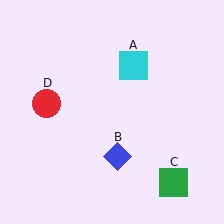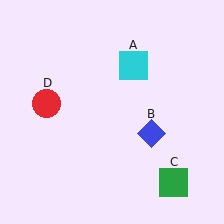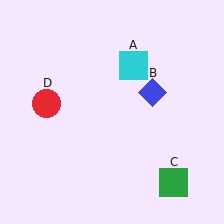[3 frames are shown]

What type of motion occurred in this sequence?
The blue diamond (object B) rotated counterclockwise around the center of the scene.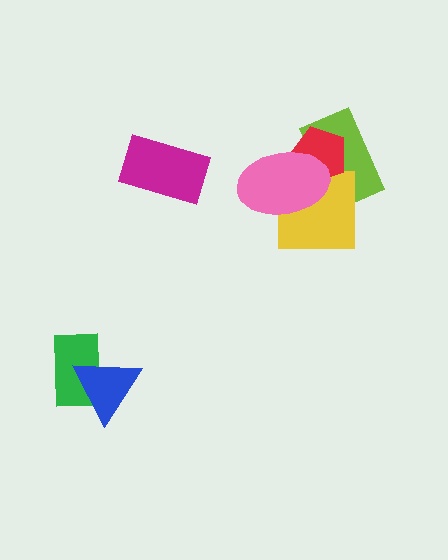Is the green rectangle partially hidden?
Yes, it is partially covered by another shape.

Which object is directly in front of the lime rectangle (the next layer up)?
The yellow square is directly in front of the lime rectangle.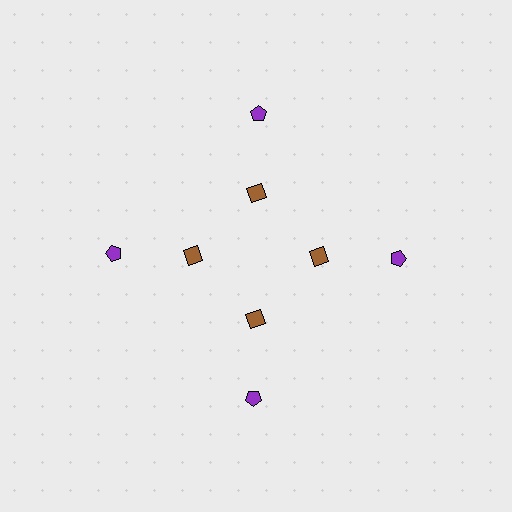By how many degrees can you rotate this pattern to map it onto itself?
The pattern maps onto itself every 90 degrees of rotation.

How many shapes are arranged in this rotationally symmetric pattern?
There are 8 shapes, arranged in 4 groups of 2.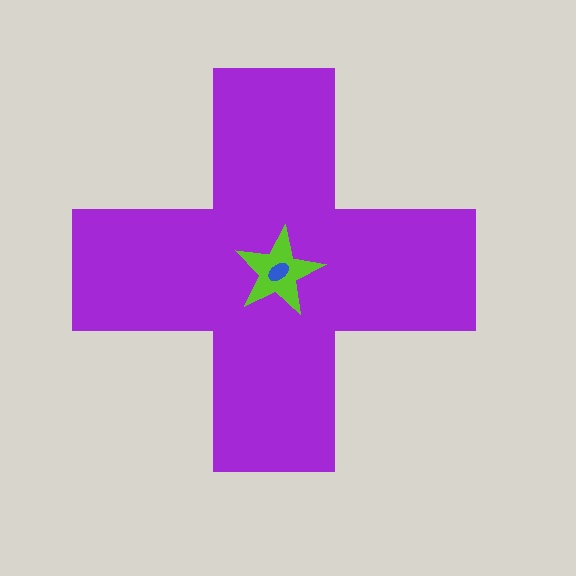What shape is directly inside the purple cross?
The lime star.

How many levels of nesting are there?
3.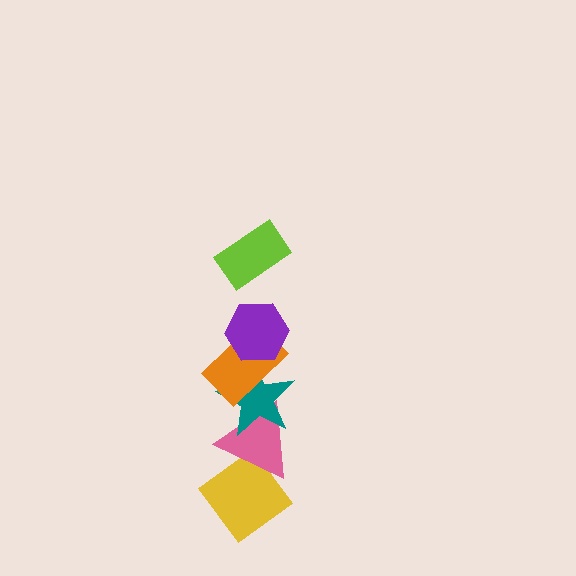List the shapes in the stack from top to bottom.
From top to bottom: the lime rectangle, the purple hexagon, the orange rectangle, the teal star, the pink triangle, the yellow diamond.